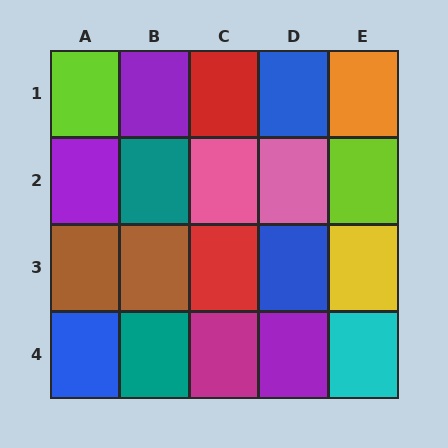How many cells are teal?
2 cells are teal.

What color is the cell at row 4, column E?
Cyan.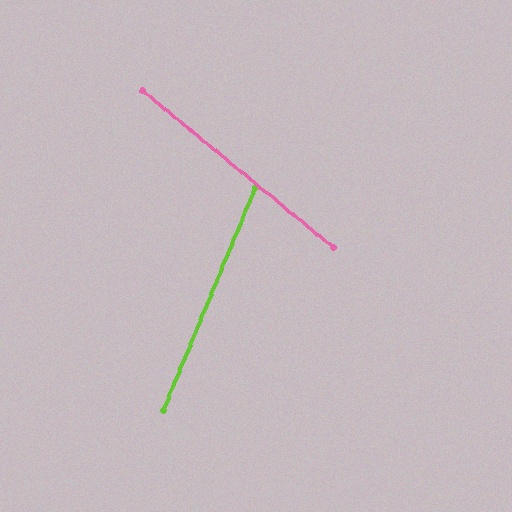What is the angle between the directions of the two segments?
Approximately 73 degrees.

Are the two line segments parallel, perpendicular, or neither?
Neither parallel nor perpendicular — they differ by about 73°.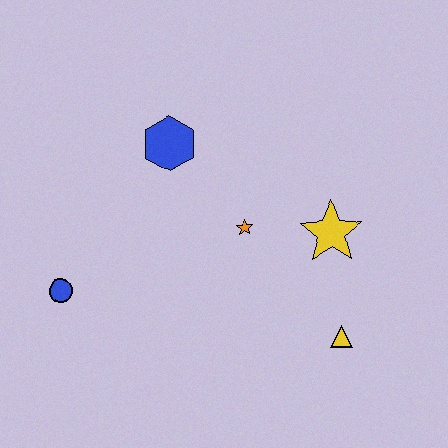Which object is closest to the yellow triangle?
The yellow star is closest to the yellow triangle.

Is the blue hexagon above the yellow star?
Yes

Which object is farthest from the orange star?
The blue circle is farthest from the orange star.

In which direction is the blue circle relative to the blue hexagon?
The blue circle is below the blue hexagon.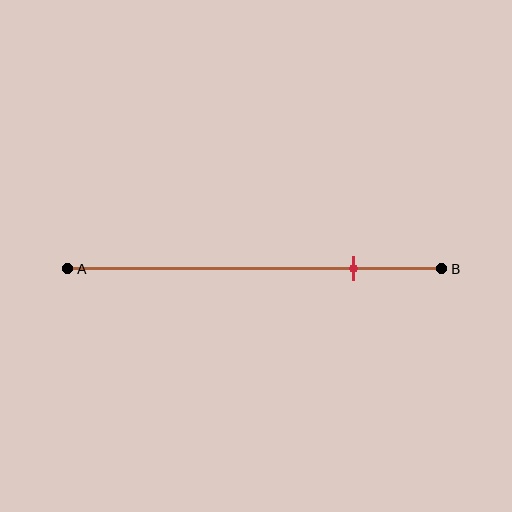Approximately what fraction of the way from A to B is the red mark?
The red mark is approximately 75% of the way from A to B.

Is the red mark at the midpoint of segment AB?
No, the mark is at about 75% from A, not at the 50% midpoint.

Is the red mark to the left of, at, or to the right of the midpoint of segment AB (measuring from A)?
The red mark is to the right of the midpoint of segment AB.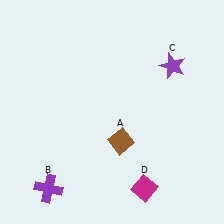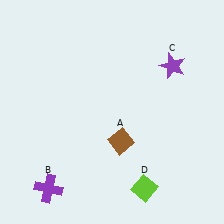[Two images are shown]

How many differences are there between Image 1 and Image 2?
There is 1 difference between the two images.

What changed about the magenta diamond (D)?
In Image 1, D is magenta. In Image 2, it changed to lime.